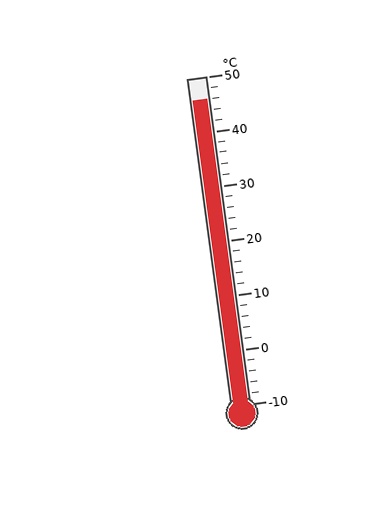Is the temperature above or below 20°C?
The temperature is above 20°C.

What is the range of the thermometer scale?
The thermometer scale ranges from -10°C to 50°C.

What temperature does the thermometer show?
The thermometer shows approximately 46°C.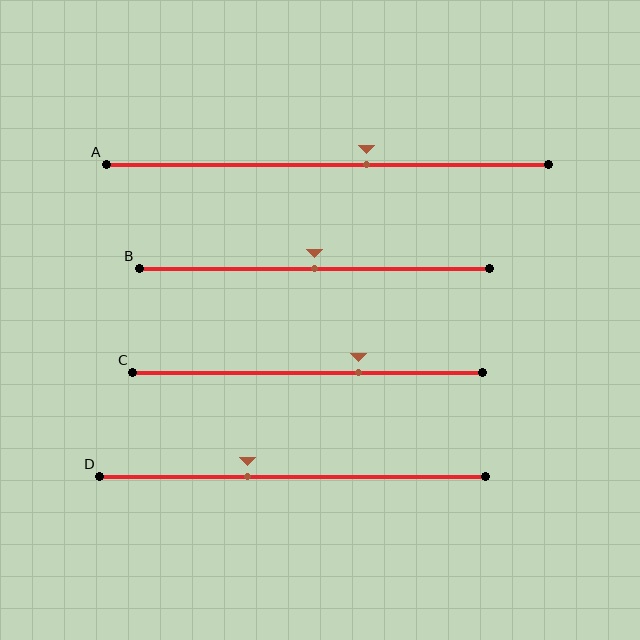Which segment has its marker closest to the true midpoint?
Segment B has its marker closest to the true midpoint.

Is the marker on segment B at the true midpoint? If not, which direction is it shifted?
Yes, the marker on segment B is at the true midpoint.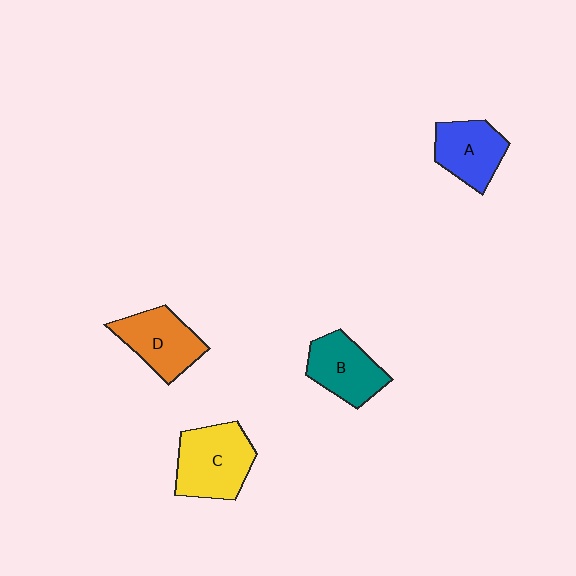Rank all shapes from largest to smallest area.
From largest to smallest: C (yellow), D (orange), B (teal), A (blue).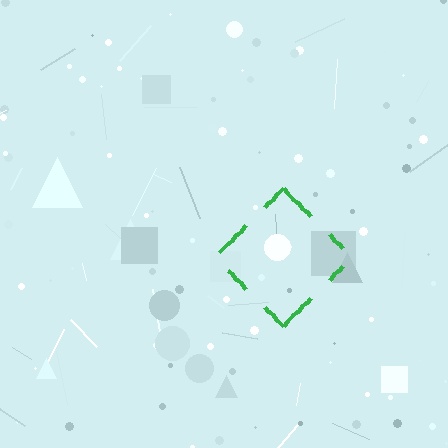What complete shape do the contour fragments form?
The contour fragments form a diamond.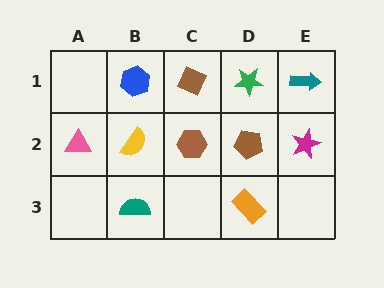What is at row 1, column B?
A blue hexagon.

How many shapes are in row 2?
5 shapes.